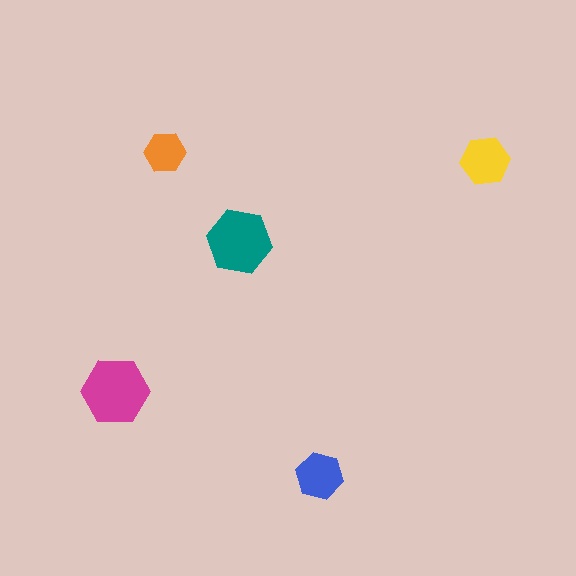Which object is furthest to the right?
The yellow hexagon is rightmost.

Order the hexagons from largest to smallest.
the magenta one, the teal one, the yellow one, the blue one, the orange one.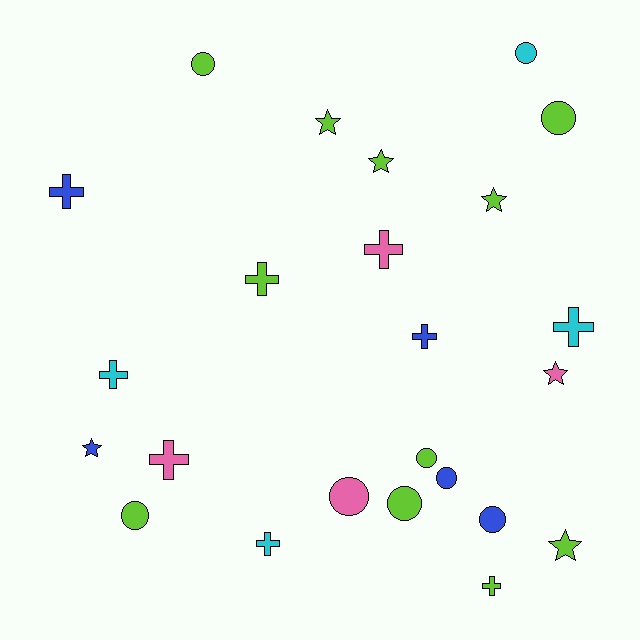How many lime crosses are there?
There are 2 lime crosses.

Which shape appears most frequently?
Cross, with 9 objects.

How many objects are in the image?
There are 24 objects.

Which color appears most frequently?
Lime, with 11 objects.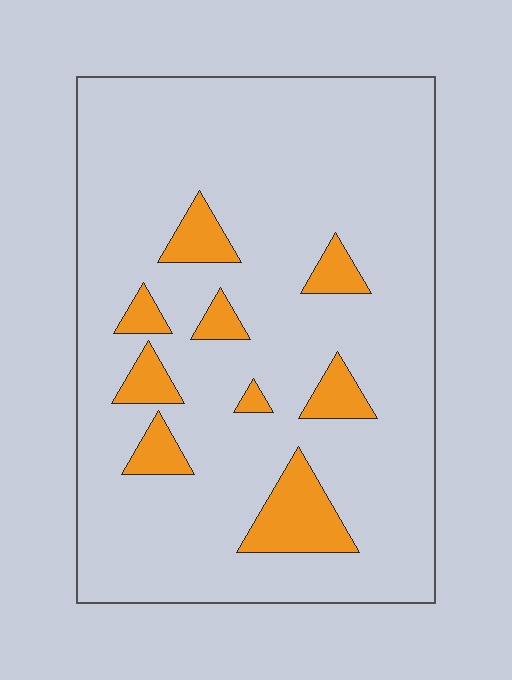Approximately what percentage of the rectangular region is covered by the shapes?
Approximately 10%.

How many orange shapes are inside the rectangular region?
9.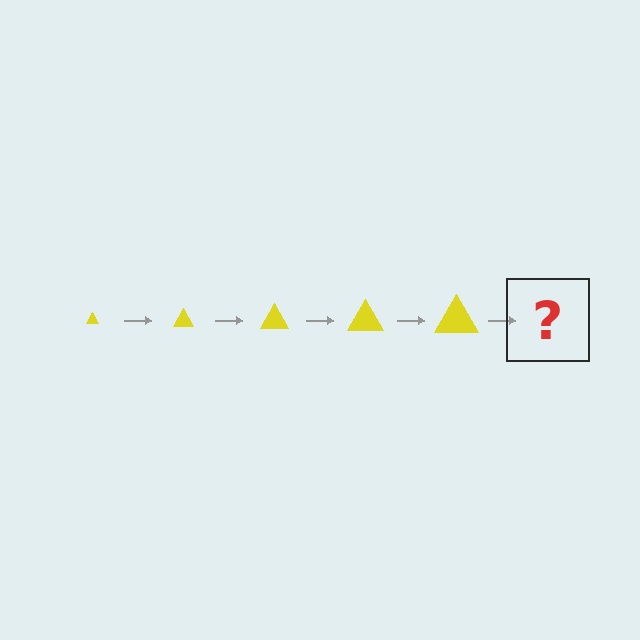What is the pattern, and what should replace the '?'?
The pattern is that the triangle gets progressively larger each step. The '?' should be a yellow triangle, larger than the previous one.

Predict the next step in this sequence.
The next step is a yellow triangle, larger than the previous one.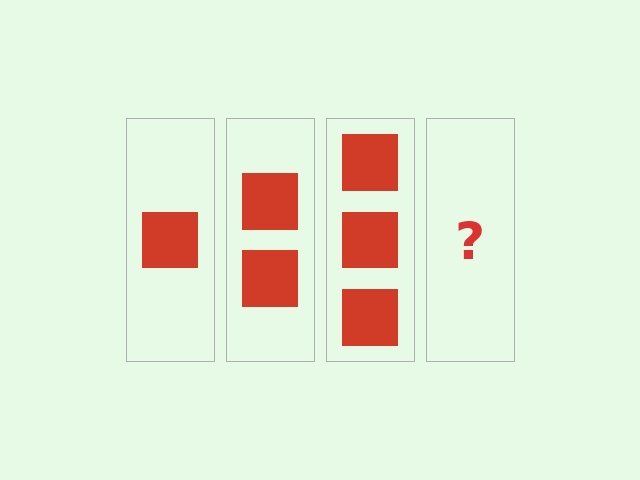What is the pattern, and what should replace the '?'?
The pattern is that each step adds one more square. The '?' should be 4 squares.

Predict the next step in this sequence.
The next step is 4 squares.